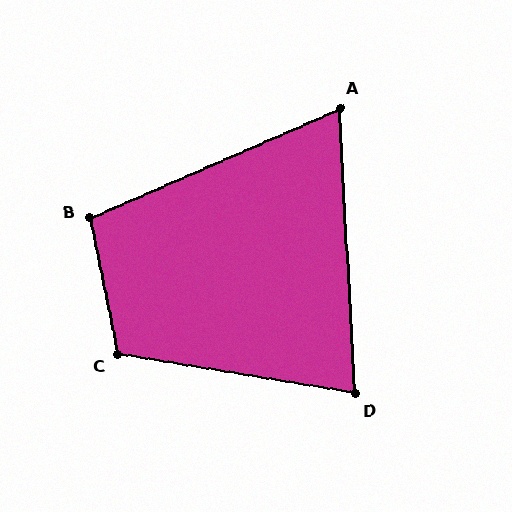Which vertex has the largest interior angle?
C, at approximately 111 degrees.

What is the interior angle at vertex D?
Approximately 78 degrees (acute).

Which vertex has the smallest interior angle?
A, at approximately 69 degrees.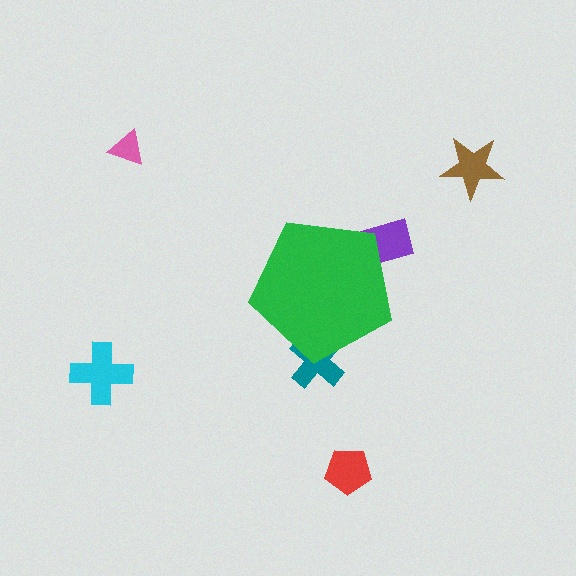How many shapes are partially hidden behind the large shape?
2 shapes are partially hidden.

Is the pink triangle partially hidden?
No, the pink triangle is fully visible.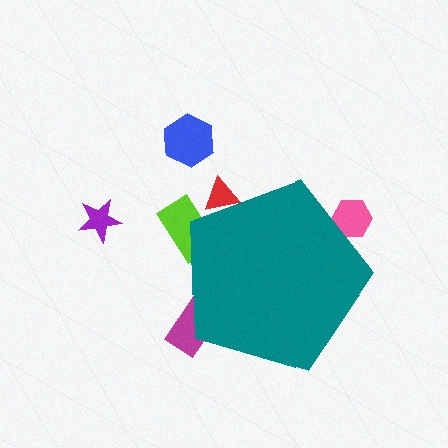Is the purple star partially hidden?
No, the purple star is fully visible.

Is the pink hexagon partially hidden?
Yes, the pink hexagon is partially hidden behind the teal pentagon.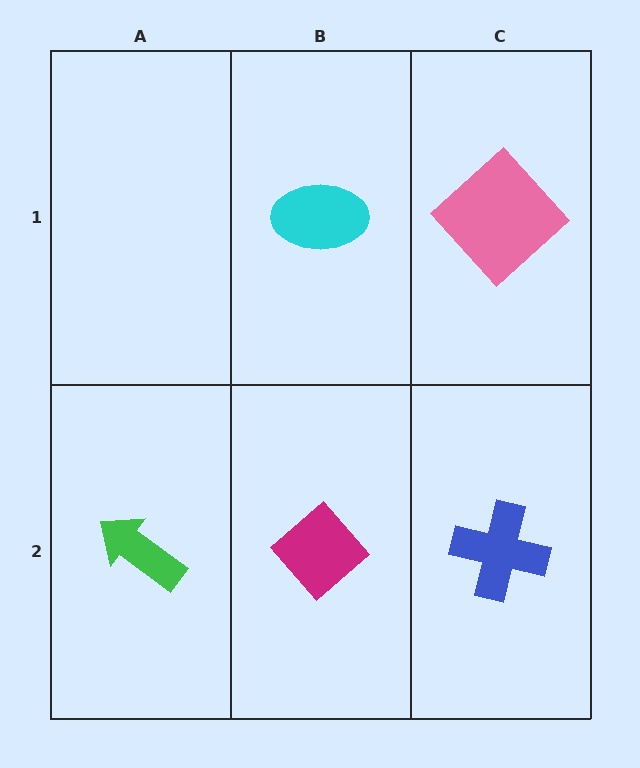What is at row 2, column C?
A blue cross.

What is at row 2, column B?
A magenta diamond.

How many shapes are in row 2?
3 shapes.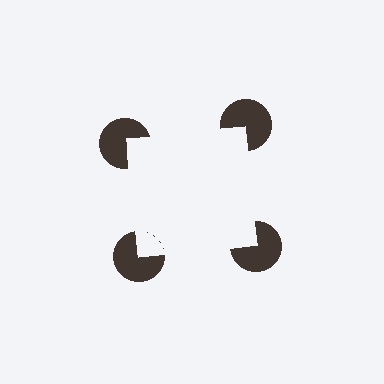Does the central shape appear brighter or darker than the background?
It typically appears slightly brighter than the background, even though no actual brightness change is drawn.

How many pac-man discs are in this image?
There are 4 — one at each vertex of the illusory square.